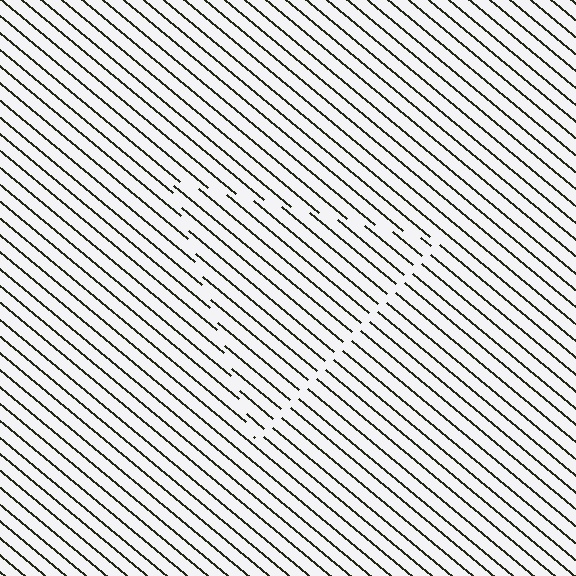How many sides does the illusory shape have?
3 sides — the line-ends trace a triangle.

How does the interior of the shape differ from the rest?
The interior of the shape contains the same grating, shifted by half a period — the contour is defined by the phase discontinuity where line-ends from the inner and outer gratings abut.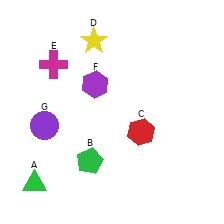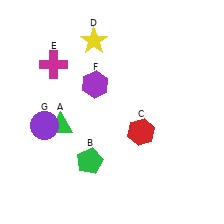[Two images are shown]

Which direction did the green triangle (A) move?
The green triangle (A) moved up.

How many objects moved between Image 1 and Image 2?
1 object moved between the two images.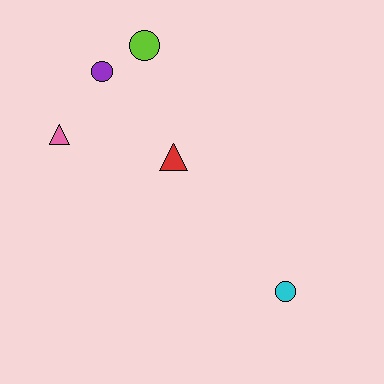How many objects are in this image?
There are 5 objects.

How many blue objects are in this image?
There are no blue objects.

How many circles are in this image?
There are 3 circles.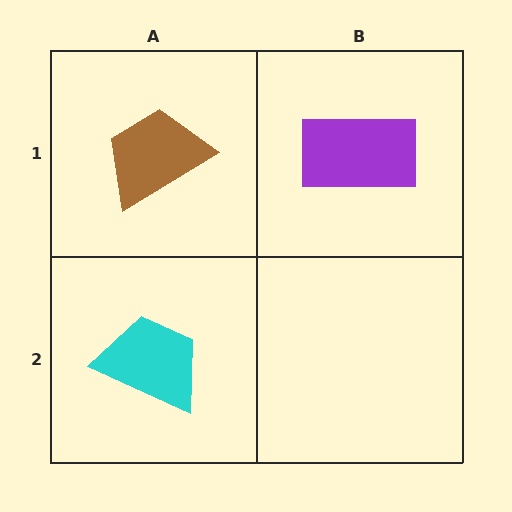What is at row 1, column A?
A brown trapezoid.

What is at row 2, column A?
A cyan trapezoid.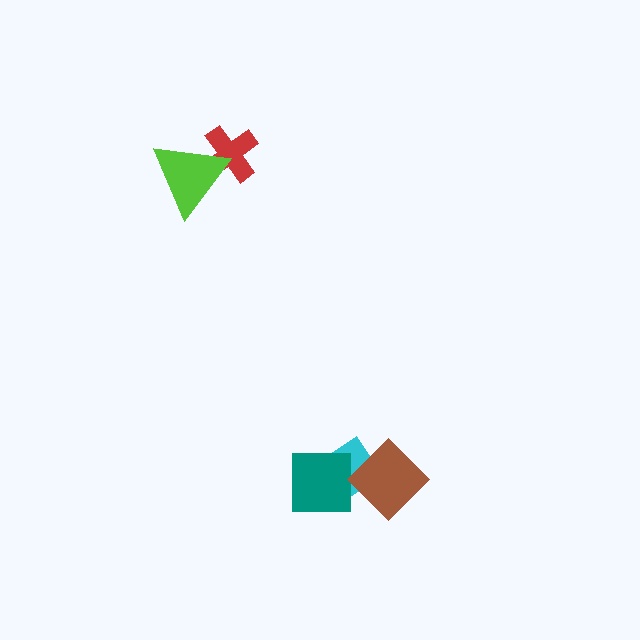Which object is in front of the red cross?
The lime triangle is in front of the red cross.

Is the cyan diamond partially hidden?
Yes, it is partially covered by another shape.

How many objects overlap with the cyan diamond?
2 objects overlap with the cyan diamond.